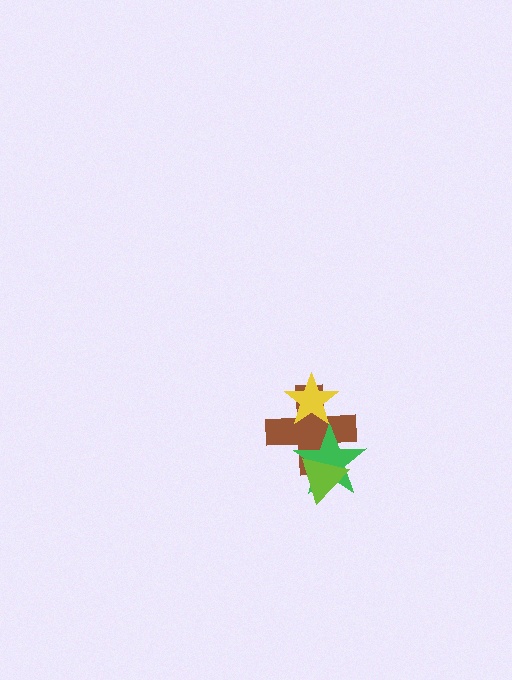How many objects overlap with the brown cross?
3 objects overlap with the brown cross.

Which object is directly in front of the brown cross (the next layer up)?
The yellow star is directly in front of the brown cross.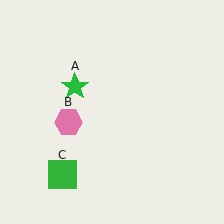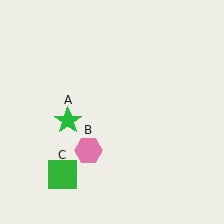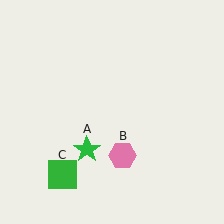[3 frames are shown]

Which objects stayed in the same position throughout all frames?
Green square (object C) remained stationary.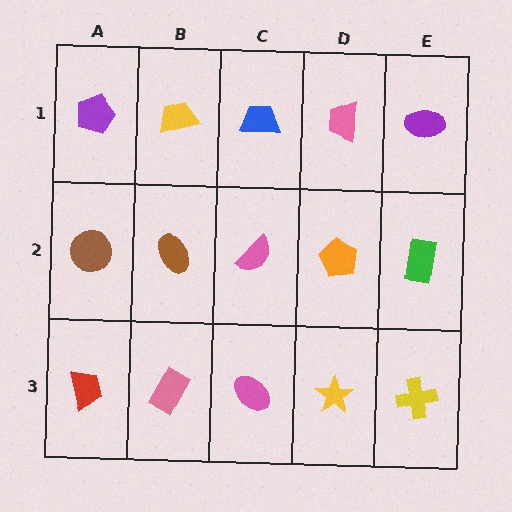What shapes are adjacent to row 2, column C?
A blue trapezoid (row 1, column C), a pink ellipse (row 3, column C), a brown ellipse (row 2, column B), an orange pentagon (row 2, column D).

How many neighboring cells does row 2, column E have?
3.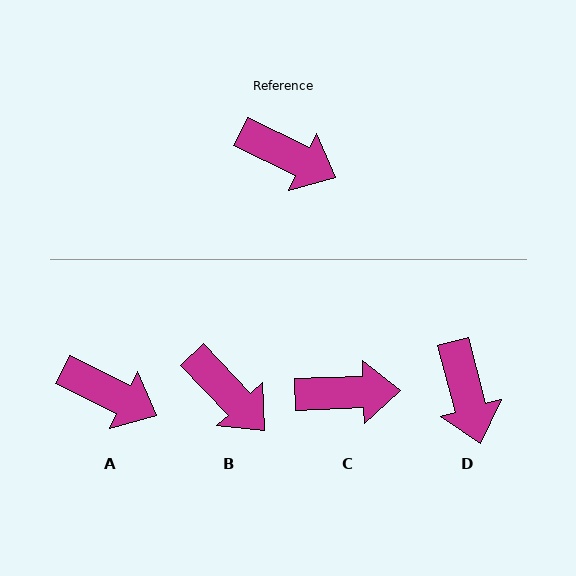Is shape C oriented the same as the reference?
No, it is off by about 28 degrees.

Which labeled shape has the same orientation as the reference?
A.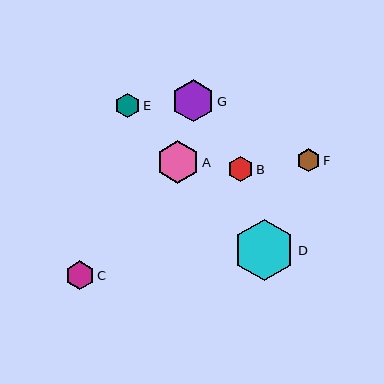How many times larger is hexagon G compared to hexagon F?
Hexagon G is approximately 1.8 times the size of hexagon F.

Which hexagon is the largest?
Hexagon D is the largest with a size of approximately 61 pixels.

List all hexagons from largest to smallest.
From largest to smallest: D, A, G, C, B, E, F.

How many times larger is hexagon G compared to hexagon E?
Hexagon G is approximately 1.7 times the size of hexagon E.